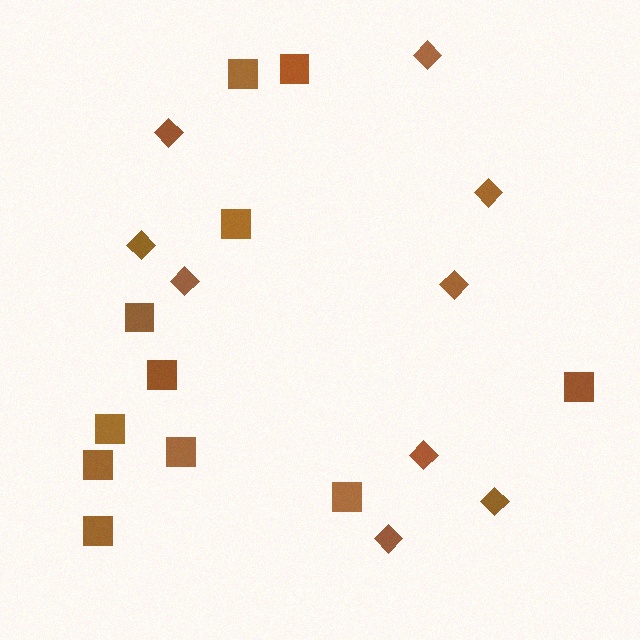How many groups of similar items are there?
There are 2 groups: one group of squares (11) and one group of diamonds (9).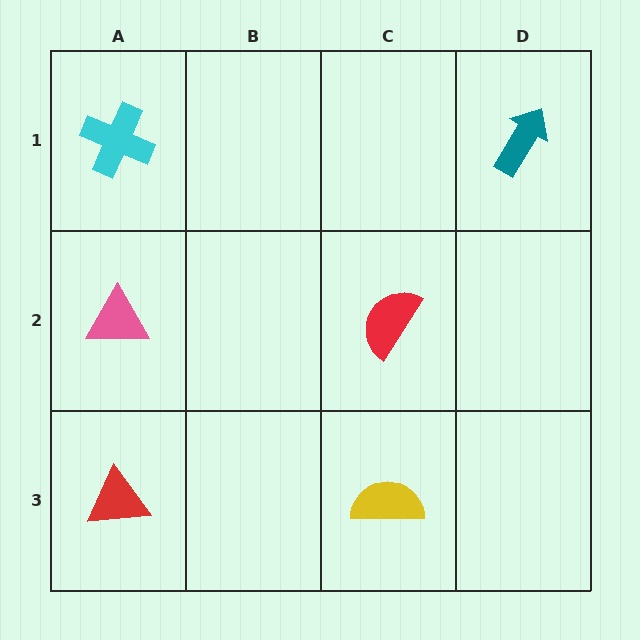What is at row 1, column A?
A cyan cross.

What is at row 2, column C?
A red semicircle.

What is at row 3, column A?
A red triangle.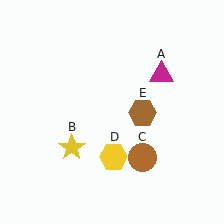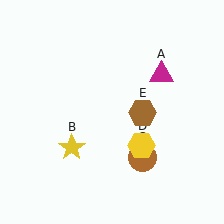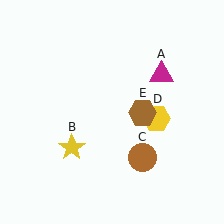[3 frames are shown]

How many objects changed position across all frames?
1 object changed position: yellow hexagon (object D).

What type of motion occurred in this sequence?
The yellow hexagon (object D) rotated counterclockwise around the center of the scene.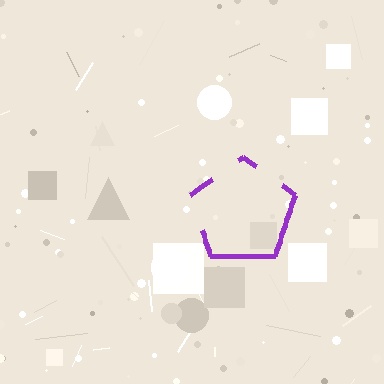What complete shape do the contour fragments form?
The contour fragments form a pentagon.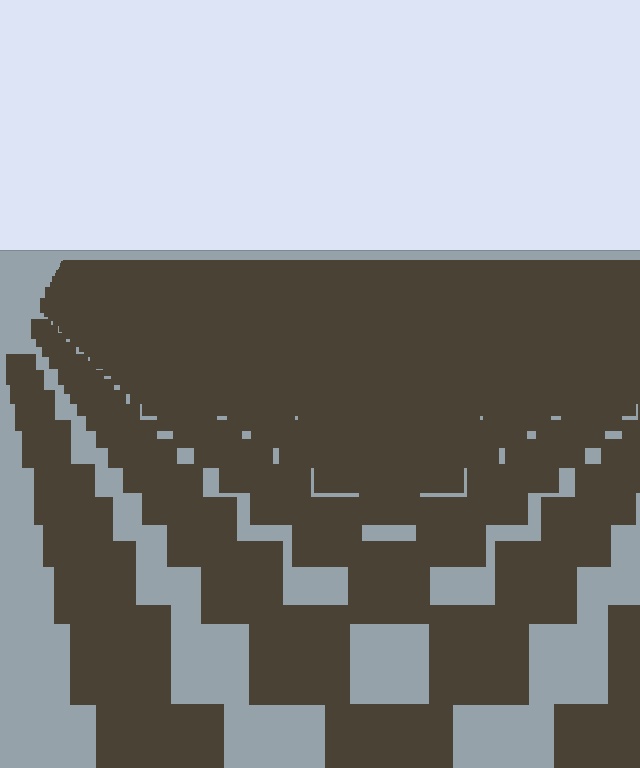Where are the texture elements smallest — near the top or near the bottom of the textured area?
Near the top.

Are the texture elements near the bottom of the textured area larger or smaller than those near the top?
Larger. Near the bottom, elements are closer to the viewer and appear at a bigger on-screen size.